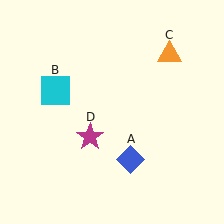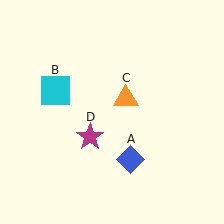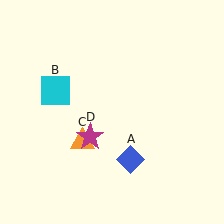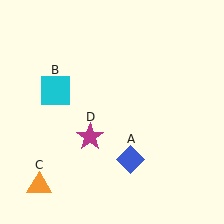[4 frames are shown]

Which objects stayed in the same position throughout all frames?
Blue diamond (object A) and cyan square (object B) and magenta star (object D) remained stationary.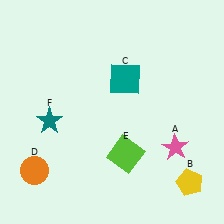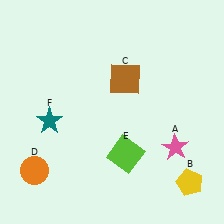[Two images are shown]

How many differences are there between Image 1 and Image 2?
There is 1 difference between the two images.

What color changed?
The square (C) changed from teal in Image 1 to brown in Image 2.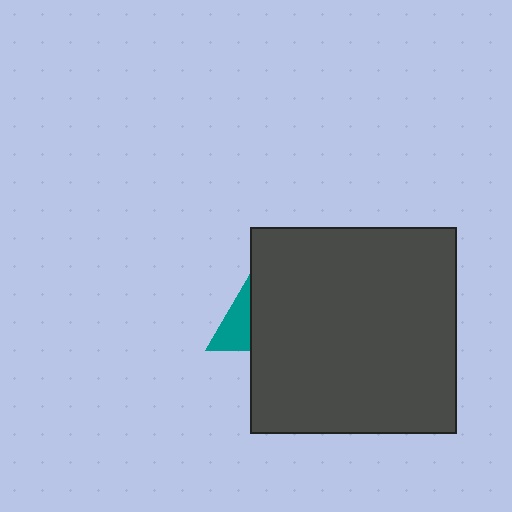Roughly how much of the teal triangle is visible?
A small part of it is visible (roughly 33%).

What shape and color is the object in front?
The object in front is a dark gray square.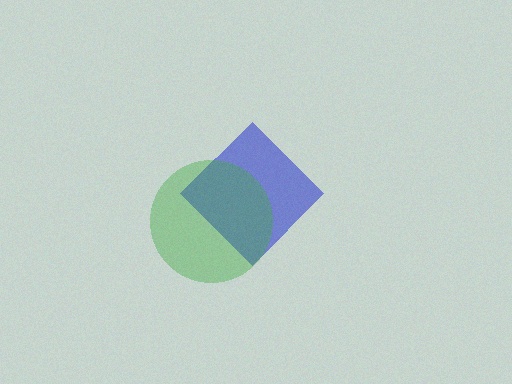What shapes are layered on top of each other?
The layered shapes are: a blue diamond, a green circle.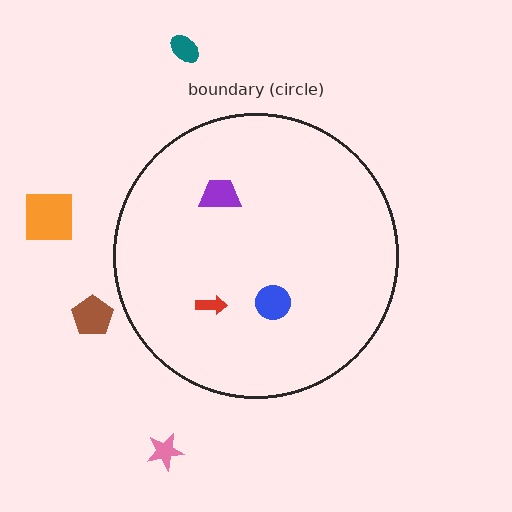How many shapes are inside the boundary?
3 inside, 4 outside.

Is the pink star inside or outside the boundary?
Outside.